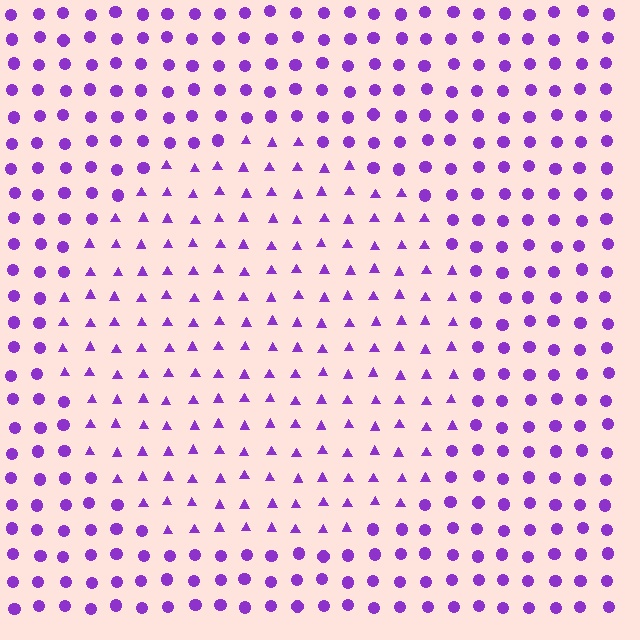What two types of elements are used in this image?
The image uses triangles inside the circle region and circles outside it.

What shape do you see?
I see a circle.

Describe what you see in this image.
The image is filled with small purple elements arranged in a uniform grid. A circle-shaped region contains triangles, while the surrounding area contains circles. The boundary is defined purely by the change in element shape.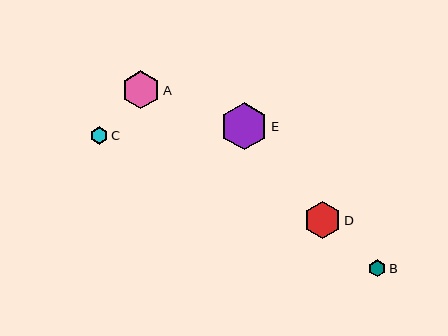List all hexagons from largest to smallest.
From largest to smallest: E, A, D, C, B.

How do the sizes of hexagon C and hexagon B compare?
Hexagon C and hexagon B are approximately the same size.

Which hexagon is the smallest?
Hexagon B is the smallest with a size of approximately 17 pixels.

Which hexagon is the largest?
Hexagon E is the largest with a size of approximately 48 pixels.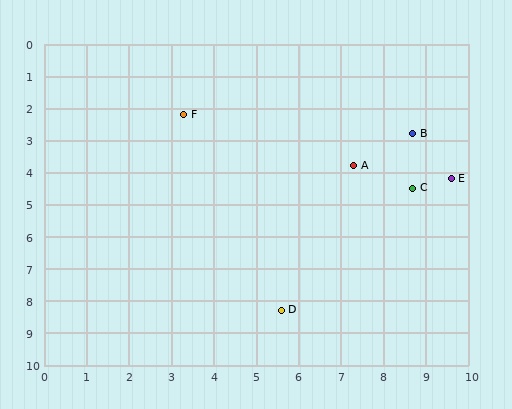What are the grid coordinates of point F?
Point F is at approximately (3.3, 2.2).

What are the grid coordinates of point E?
Point E is at approximately (9.6, 4.2).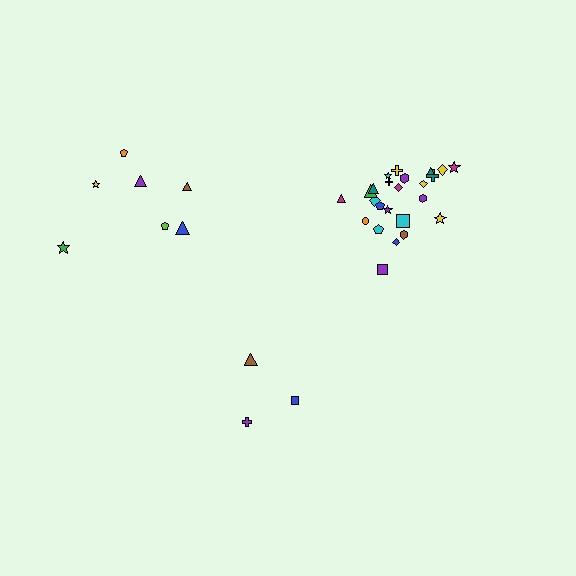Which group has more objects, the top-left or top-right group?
The top-right group.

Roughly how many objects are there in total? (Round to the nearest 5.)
Roughly 35 objects in total.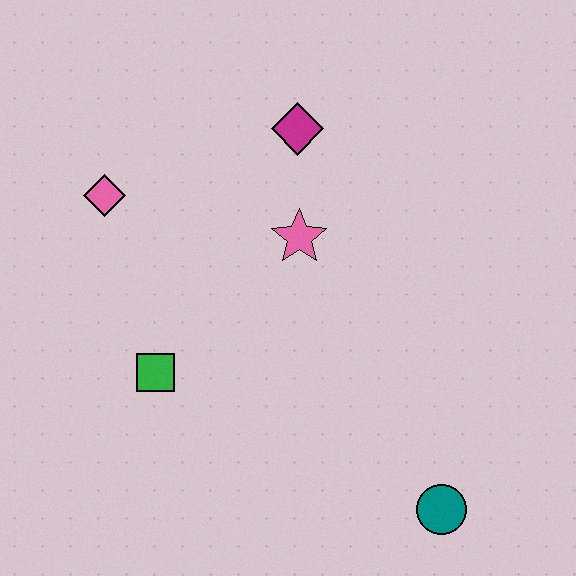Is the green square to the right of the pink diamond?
Yes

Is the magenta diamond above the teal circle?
Yes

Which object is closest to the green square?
The pink diamond is closest to the green square.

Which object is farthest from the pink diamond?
The teal circle is farthest from the pink diamond.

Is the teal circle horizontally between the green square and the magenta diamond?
No